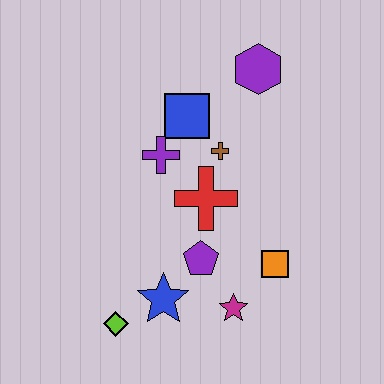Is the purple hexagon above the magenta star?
Yes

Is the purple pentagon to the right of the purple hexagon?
No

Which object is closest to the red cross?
The brown cross is closest to the red cross.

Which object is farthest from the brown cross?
The lime diamond is farthest from the brown cross.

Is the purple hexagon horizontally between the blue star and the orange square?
Yes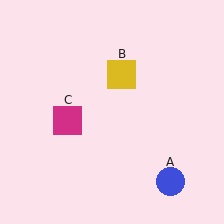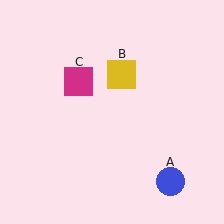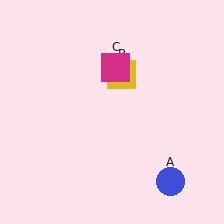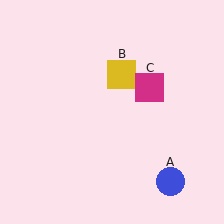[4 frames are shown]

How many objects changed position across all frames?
1 object changed position: magenta square (object C).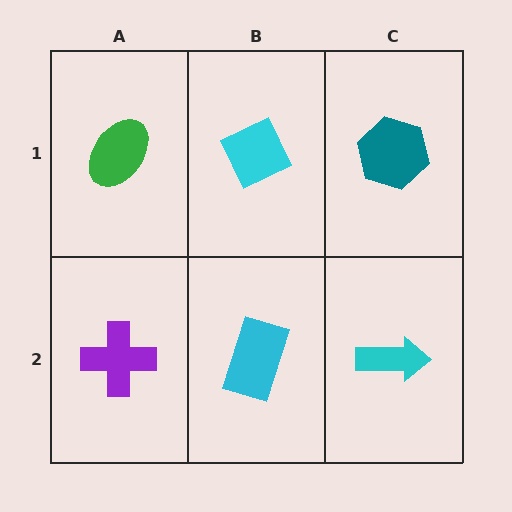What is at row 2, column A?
A purple cross.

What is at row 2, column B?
A cyan rectangle.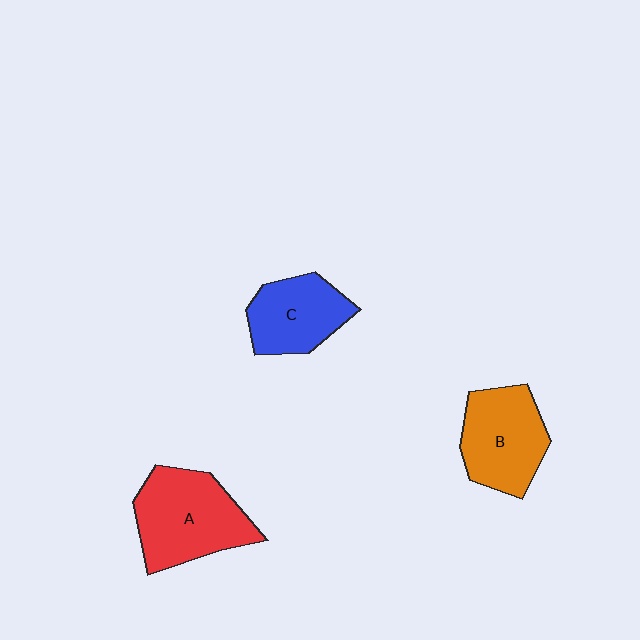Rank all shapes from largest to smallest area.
From largest to smallest: A (red), B (orange), C (blue).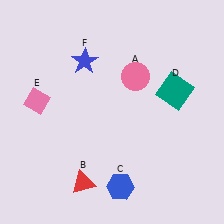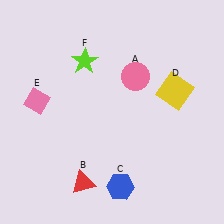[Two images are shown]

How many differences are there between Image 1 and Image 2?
There are 2 differences between the two images.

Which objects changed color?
D changed from teal to yellow. F changed from blue to lime.